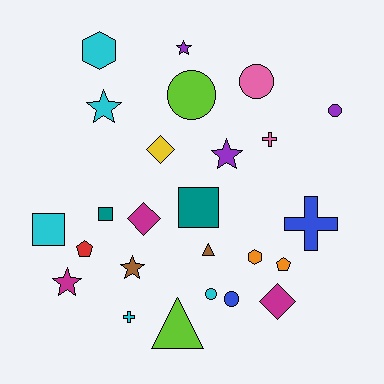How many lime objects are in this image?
There are 2 lime objects.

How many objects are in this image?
There are 25 objects.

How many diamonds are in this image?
There are 3 diamonds.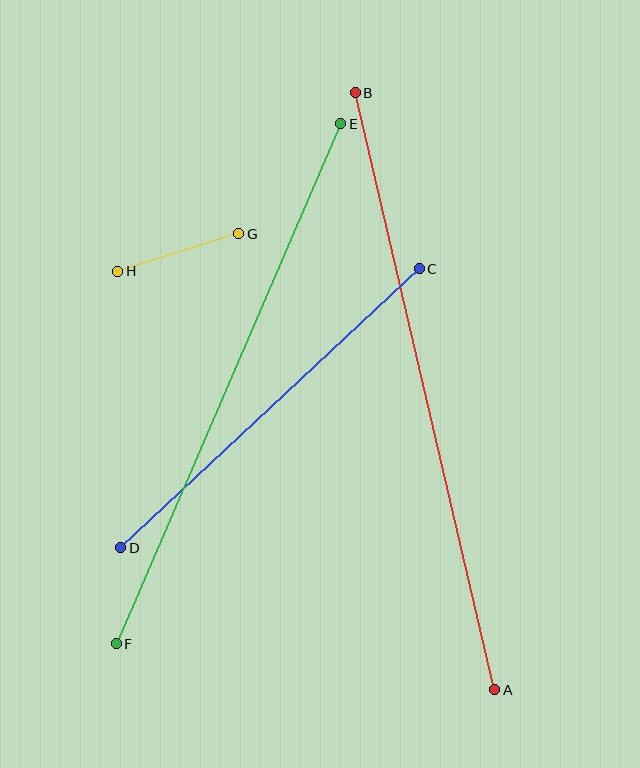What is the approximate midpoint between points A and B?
The midpoint is at approximately (425, 391) pixels.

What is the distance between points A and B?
The distance is approximately 613 pixels.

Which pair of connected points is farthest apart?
Points A and B are farthest apart.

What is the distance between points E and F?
The distance is approximately 566 pixels.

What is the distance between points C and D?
The distance is approximately 409 pixels.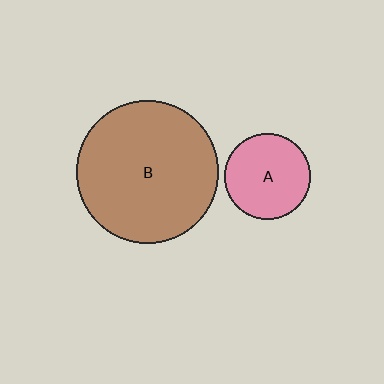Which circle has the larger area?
Circle B (brown).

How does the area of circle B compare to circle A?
Approximately 2.7 times.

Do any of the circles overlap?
No, none of the circles overlap.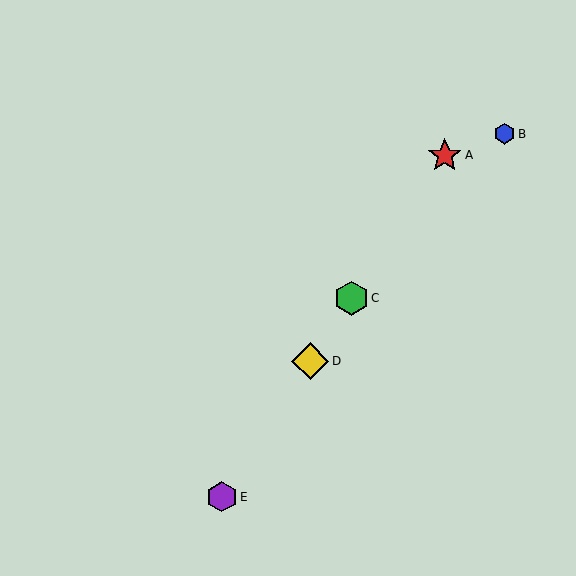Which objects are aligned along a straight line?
Objects A, C, D, E are aligned along a straight line.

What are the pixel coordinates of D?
Object D is at (310, 361).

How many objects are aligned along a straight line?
4 objects (A, C, D, E) are aligned along a straight line.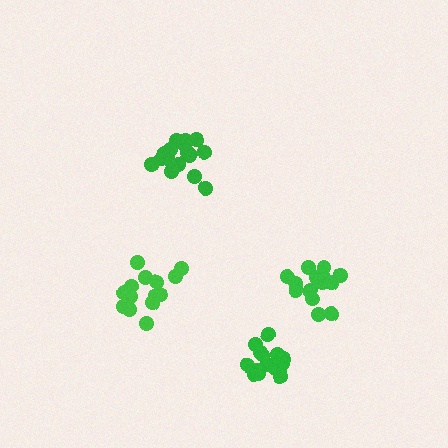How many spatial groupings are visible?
There are 4 spatial groupings.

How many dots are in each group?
Group 1: 15 dots, Group 2: 16 dots, Group 3: 14 dots, Group 4: 17 dots (62 total).